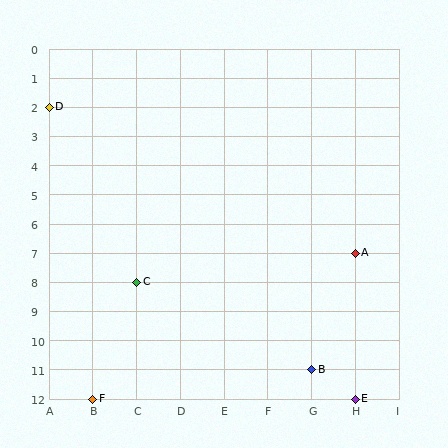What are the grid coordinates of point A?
Point A is at grid coordinates (H, 7).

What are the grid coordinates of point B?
Point B is at grid coordinates (G, 11).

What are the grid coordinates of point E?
Point E is at grid coordinates (H, 12).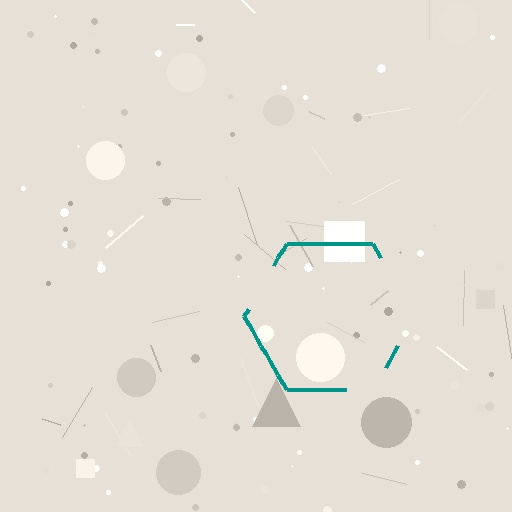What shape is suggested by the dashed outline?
The dashed outline suggests a hexagon.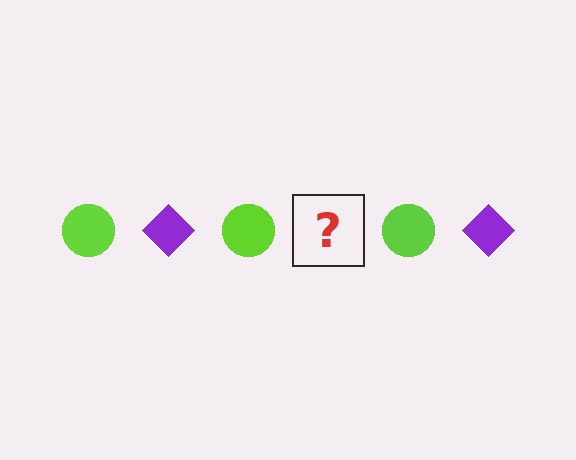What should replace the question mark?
The question mark should be replaced with a purple diamond.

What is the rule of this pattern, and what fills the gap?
The rule is that the pattern alternates between lime circle and purple diamond. The gap should be filled with a purple diamond.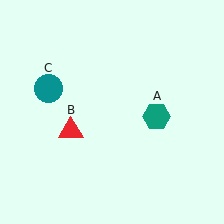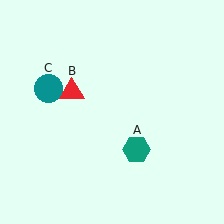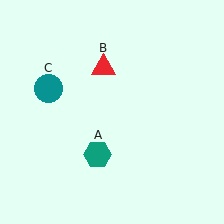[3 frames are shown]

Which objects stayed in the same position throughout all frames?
Teal circle (object C) remained stationary.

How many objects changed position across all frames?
2 objects changed position: teal hexagon (object A), red triangle (object B).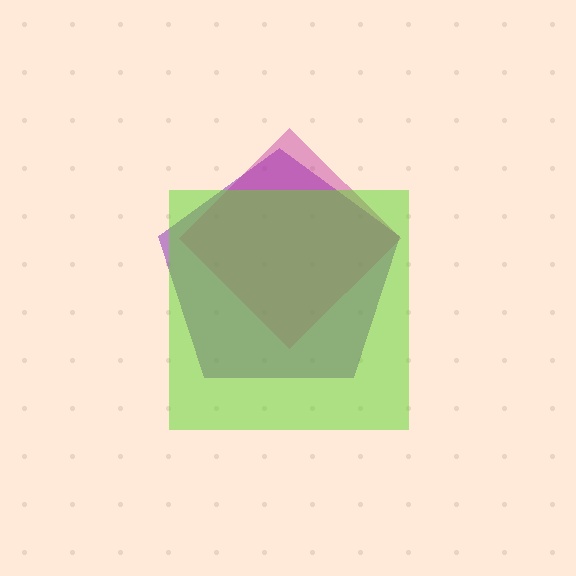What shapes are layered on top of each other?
The layered shapes are: a purple pentagon, a magenta diamond, a lime square.